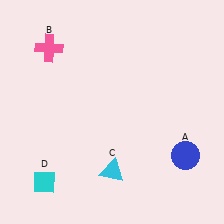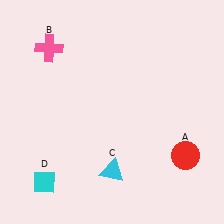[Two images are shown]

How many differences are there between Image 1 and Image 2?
There is 1 difference between the two images.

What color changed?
The circle (A) changed from blue in Image 1 to red in Image 2.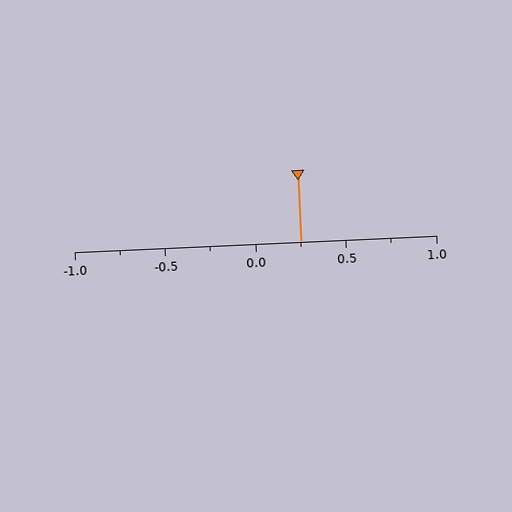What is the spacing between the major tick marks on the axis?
The major ticks are spaced 0.5 apart.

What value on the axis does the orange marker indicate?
The marker indicates approximately 0.25.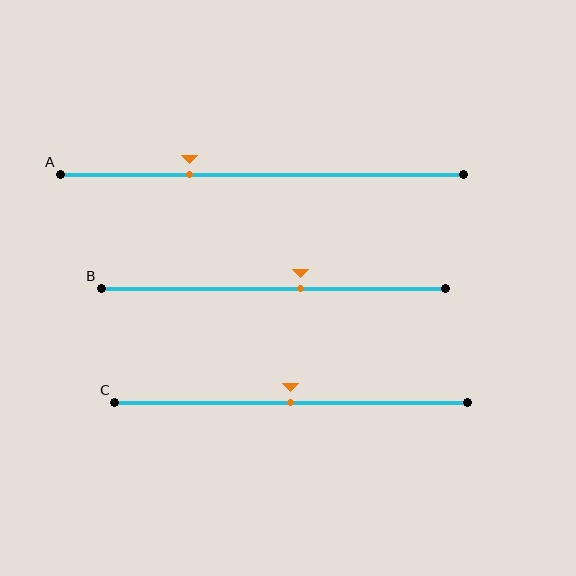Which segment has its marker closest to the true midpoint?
Segment C has its marker closest to the true midpoint.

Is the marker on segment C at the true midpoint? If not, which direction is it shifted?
Yes, the marker on segment C is at the true midpoint.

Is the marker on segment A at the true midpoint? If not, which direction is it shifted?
No, the marker on segment A is shifted to the left by about 18% of the segment length.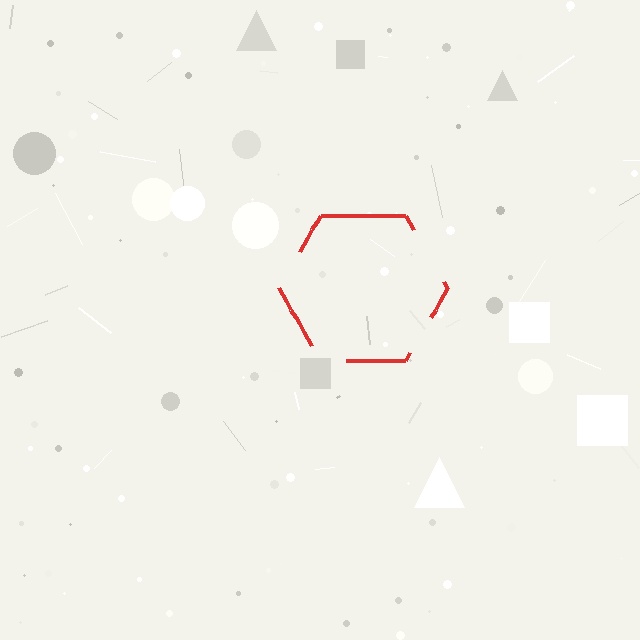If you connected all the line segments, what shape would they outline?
They would outline a hexagon.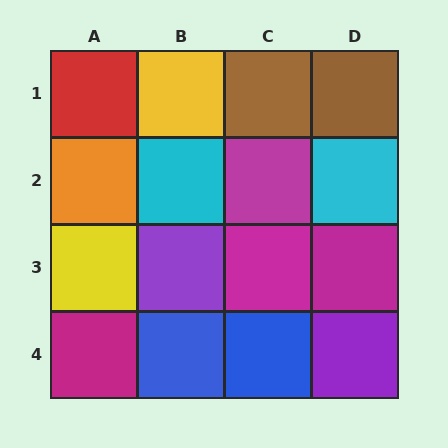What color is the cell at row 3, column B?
Purple.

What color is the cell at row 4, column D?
Purple.